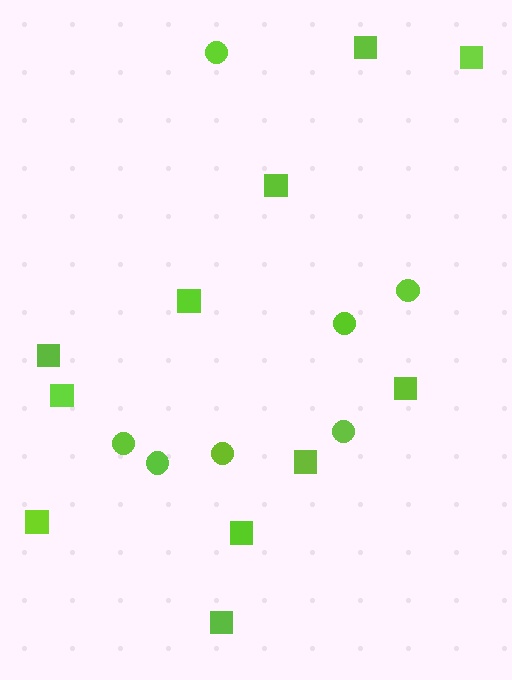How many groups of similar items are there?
There are 2 groups: one group of circles (7) and one group of squares (11).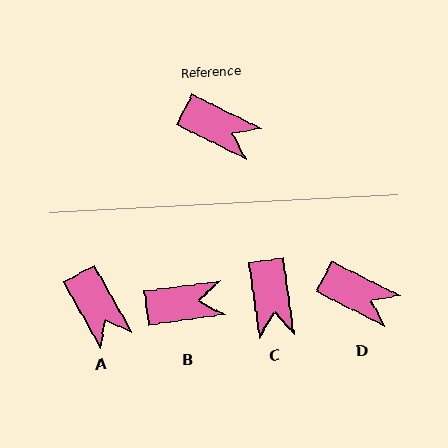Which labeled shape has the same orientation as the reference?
D.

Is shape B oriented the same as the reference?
No, it is off by about 34 degrees.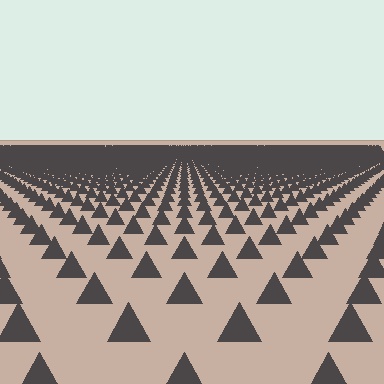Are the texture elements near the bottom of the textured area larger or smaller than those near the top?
Larger. Near the bottom, elements are closer to the viewer and appear at a bigger on-screen size.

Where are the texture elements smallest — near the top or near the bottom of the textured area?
Near the top.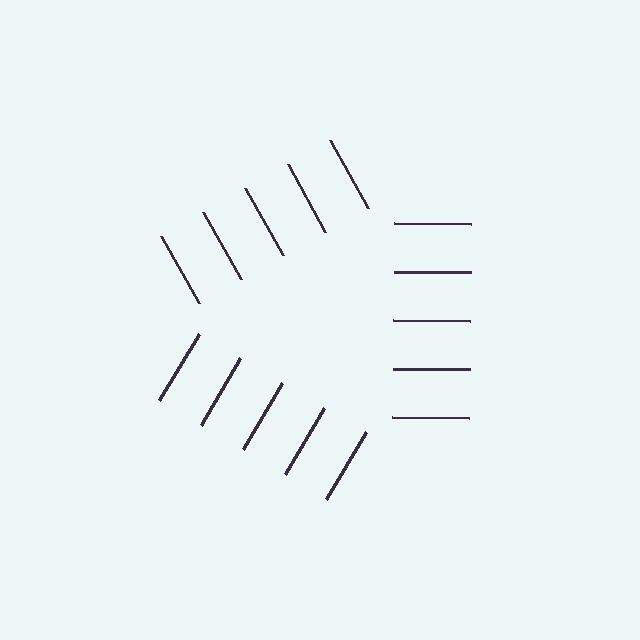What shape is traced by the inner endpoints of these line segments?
An illusory triangle — the line segments terminate on its edges but no continuous stroke is drawn.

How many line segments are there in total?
15 — 5 along each of the 3 edges.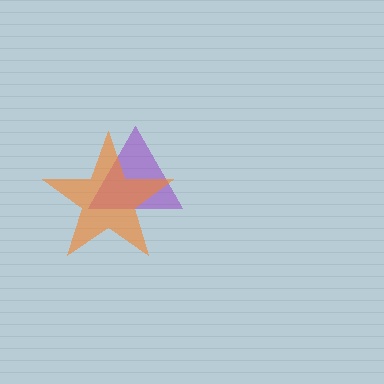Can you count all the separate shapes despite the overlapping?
Yes, there are 2 separate shapes.